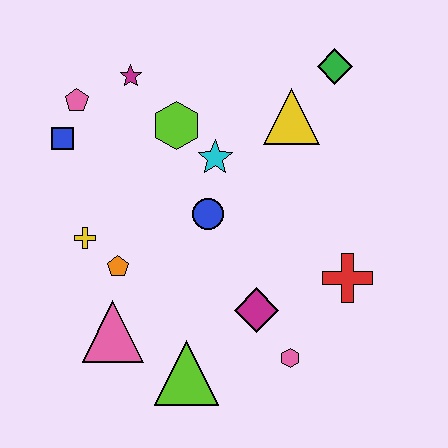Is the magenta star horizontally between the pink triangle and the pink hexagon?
Yes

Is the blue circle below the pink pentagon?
Yes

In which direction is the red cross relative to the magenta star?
The red cross is to the right of the magenta star.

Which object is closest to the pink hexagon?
The magenta diamond is closest to the pink hexagon.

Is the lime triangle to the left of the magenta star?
No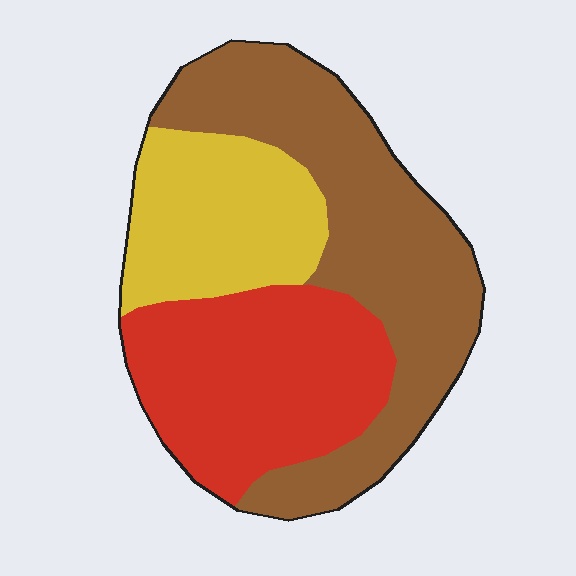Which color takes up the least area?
Yellow, at roughly 25%.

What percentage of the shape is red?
Red takes up between a sixth and a third of the shape.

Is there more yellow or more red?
Red.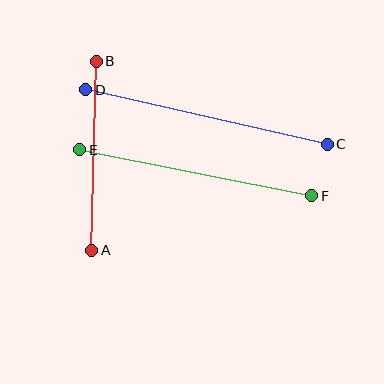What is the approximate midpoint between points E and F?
The midpoint is at approximately (196, 173) pixels.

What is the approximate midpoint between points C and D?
The midpoint is at approximately (207, 117) pixels.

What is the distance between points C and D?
The distance is approximately 247 pixels.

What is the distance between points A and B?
The distance is approximately 189 pixels.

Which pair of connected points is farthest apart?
Points C and D are farthest apart.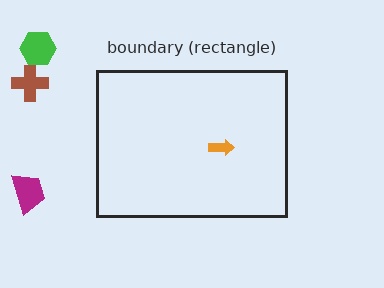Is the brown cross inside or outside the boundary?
Outside.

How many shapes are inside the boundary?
1 inside, 3 outside.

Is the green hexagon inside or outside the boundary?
Outside.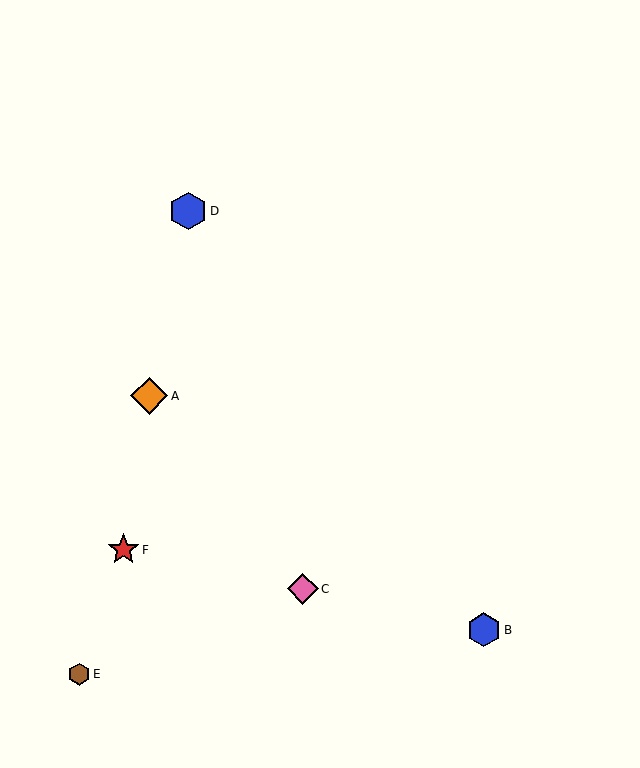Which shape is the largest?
The blue hexagon (labeled D) is the largest.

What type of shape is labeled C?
Shape C is a pink diamond.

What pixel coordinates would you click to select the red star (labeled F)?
Click at (124, 550) to select the red star F.